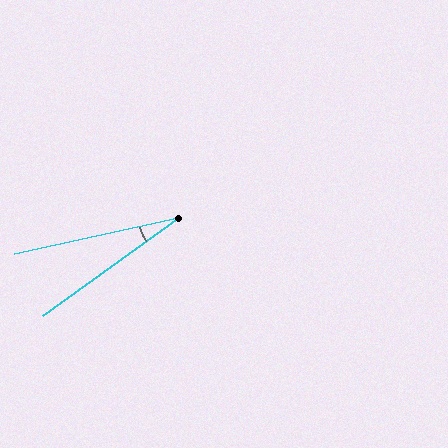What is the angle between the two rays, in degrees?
Approximately 23 degrees.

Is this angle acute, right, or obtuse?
It is acute.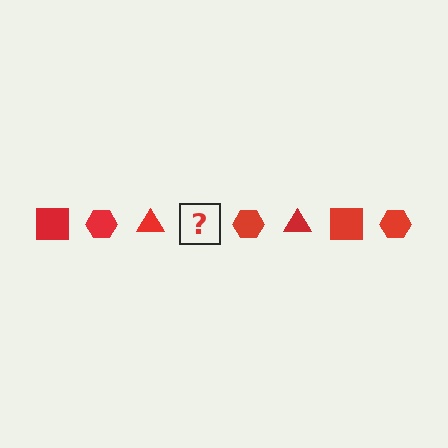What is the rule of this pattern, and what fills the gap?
The rule is that the pattern cycles through square, hexagon, triangle shapes in red. The gap should be filled with a red square.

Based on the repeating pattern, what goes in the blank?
The blank should be a red square.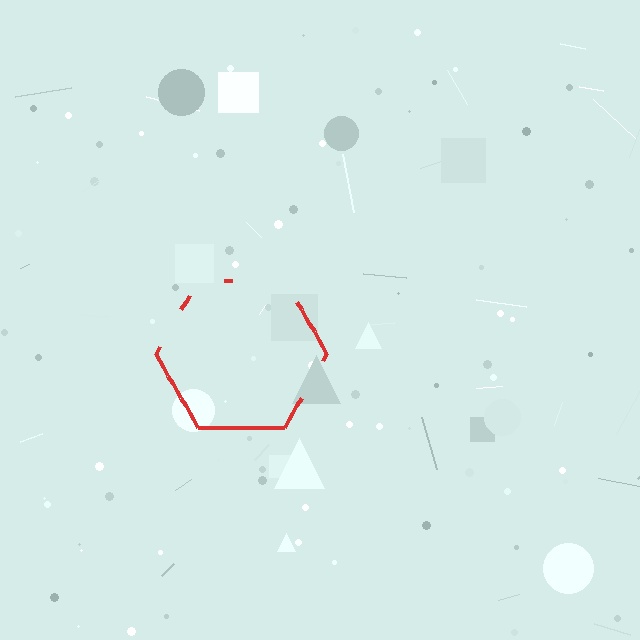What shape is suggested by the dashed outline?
The dashed outline suggests a hexagon.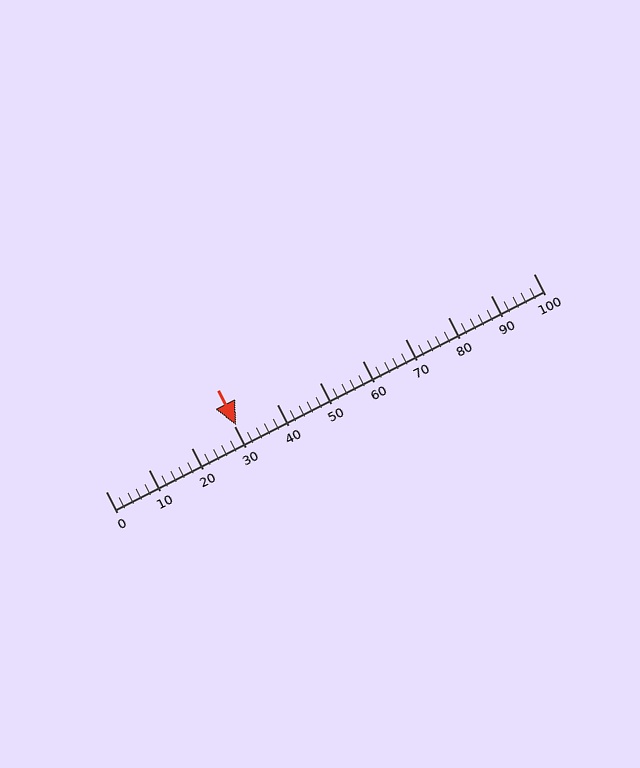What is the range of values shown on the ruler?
The ruler shows values from 0 to 100.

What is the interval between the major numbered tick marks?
The major tick marks are spaced 10 units apart.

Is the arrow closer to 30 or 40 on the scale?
The arrow is closer to 30.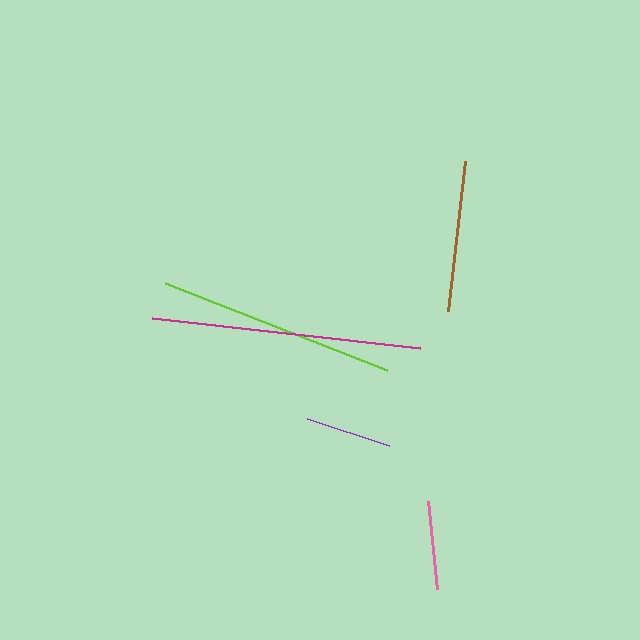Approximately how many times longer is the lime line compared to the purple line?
The lime line is approximately 2.7 times the length of the purple line.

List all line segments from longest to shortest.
From longest to shortest: magenta, lime, brown, pink, purple.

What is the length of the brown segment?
The brown segment is approximately 150 pixels long.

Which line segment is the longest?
The magenta line is the longest at approximately 270 pixels.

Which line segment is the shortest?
The purple line is the shortest at approximately 87 pixels.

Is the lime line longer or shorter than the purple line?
The lime line is longer than the purple line.